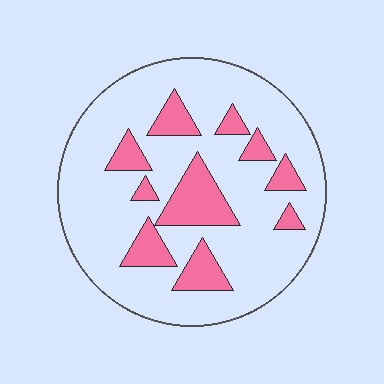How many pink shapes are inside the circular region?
10.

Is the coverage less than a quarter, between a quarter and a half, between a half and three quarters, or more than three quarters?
Less than a quarter.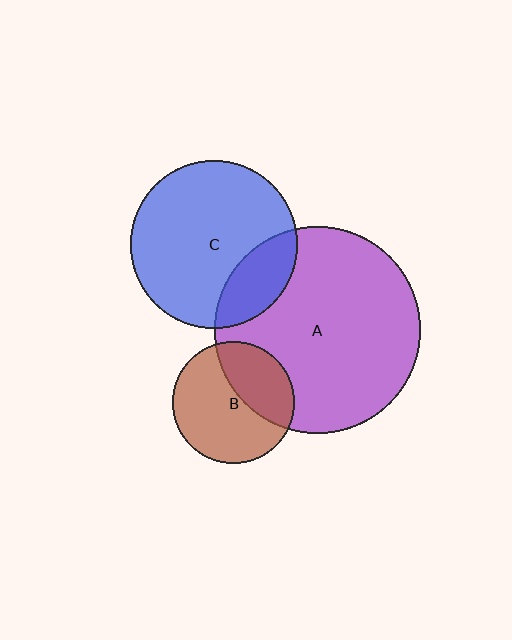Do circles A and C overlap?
Yes.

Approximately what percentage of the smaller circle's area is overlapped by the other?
Approximately 20%.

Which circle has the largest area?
Circle A (purple).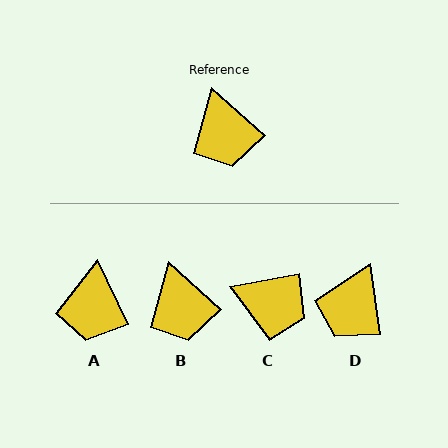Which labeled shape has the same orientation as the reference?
B.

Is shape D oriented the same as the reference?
No, it is off by about 41 degrees.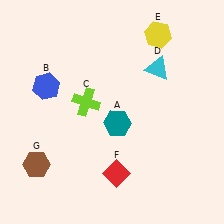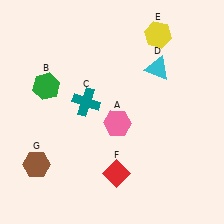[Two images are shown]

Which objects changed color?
A changed from teal to pink. B changed from blue to green. C changed from lime to teal.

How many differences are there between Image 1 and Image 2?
There are 3 differences between the two images.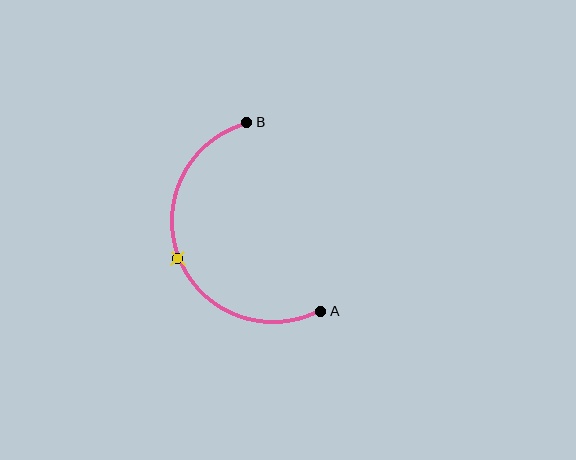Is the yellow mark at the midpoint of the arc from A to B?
Yes. The yellow mark lies on the arc at equal arc-length from both A and B — it is the arc midpoint.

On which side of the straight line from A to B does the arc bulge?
The arc bulges to the left of the straight line connecting A and B.